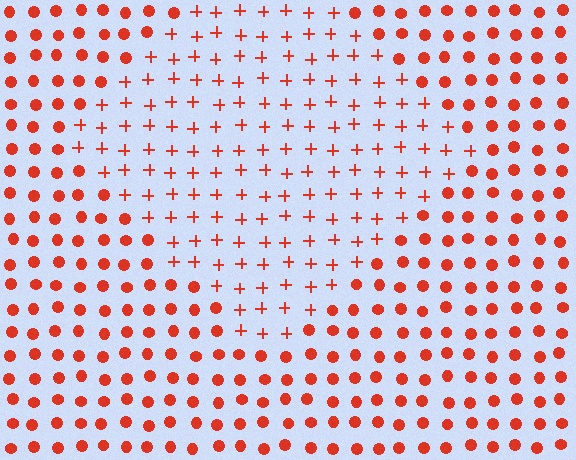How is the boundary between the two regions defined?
The boundary is defined by a change in element shape: plus signs inside vs. circles outside. All elements share the same color and spacing.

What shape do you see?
I see a diamond.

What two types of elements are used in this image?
The image uses plus signs inside the diamond region and circles outside it.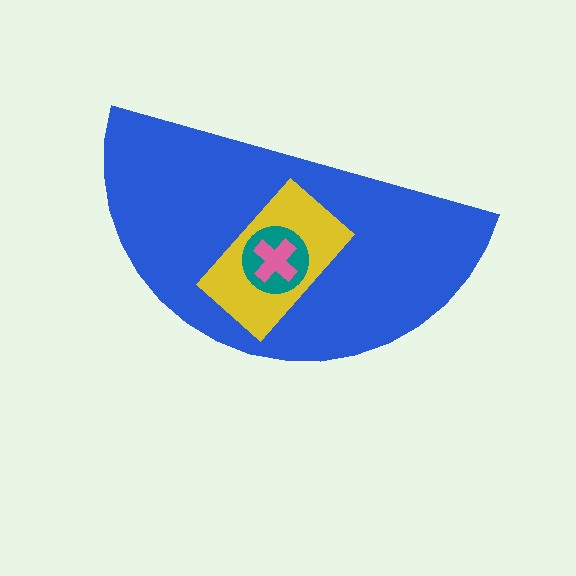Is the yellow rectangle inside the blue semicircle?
Yes.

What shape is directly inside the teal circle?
The pink cross.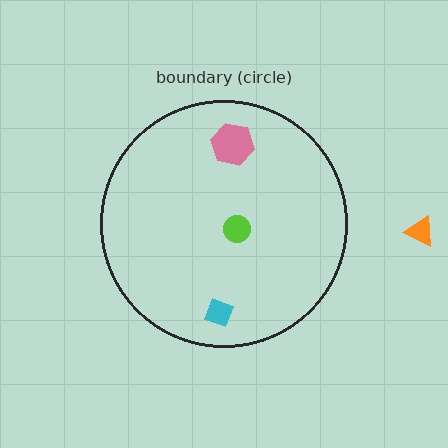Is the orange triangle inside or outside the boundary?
Outside.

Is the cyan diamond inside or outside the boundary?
Inside.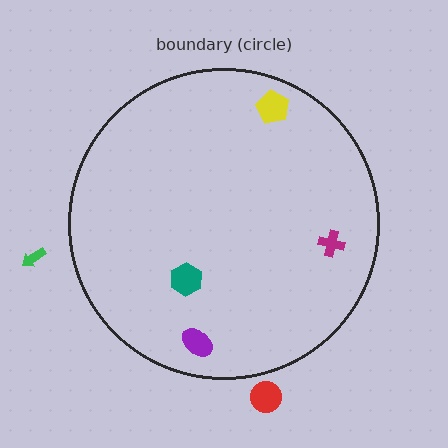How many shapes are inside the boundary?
4 inside, 2 outside.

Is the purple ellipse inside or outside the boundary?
Inside.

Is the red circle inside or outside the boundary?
Outside.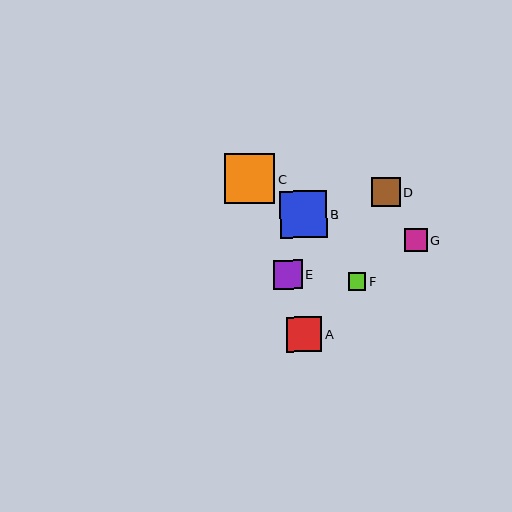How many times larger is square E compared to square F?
Square E is approximately 1.6 times the size of square F.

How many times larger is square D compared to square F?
Square D is approximately 1.6 times the size of square F.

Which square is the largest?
Square C is the largest with a size of approximately 50 pixels.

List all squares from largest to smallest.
From largest to smallest: C, B, A, D, E, G, F.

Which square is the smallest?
Square F is the smallest with a size of approximately 18 pixels.